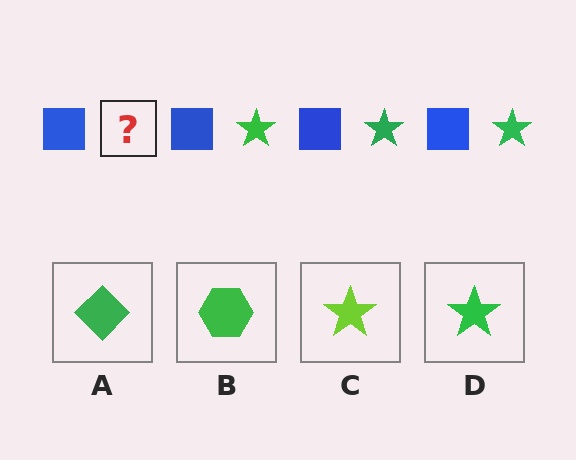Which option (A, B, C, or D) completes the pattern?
D.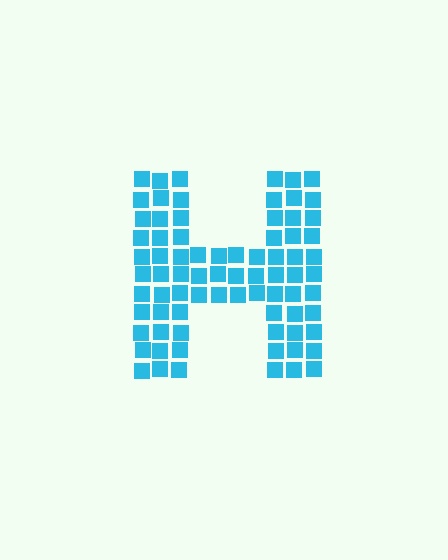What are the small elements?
The small elements are squares.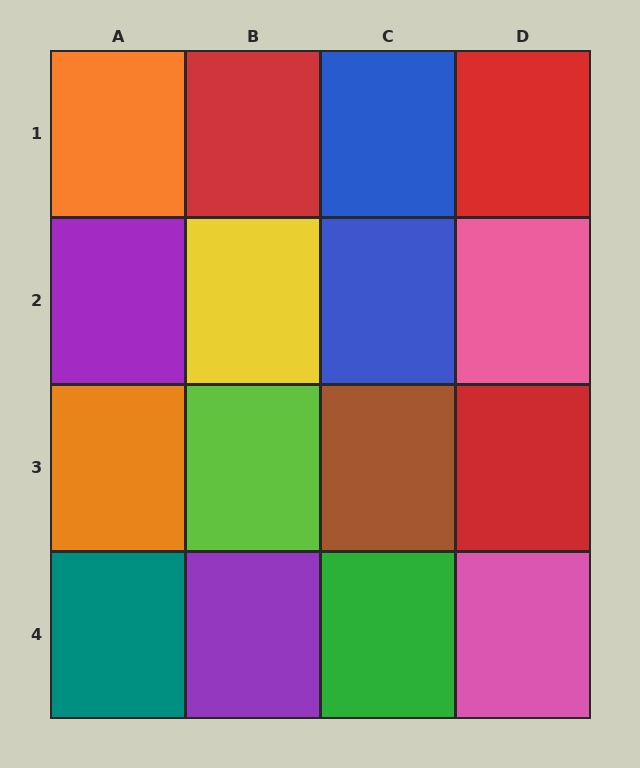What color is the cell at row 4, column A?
Teal.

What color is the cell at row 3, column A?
Orange.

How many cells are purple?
2 cells are purple.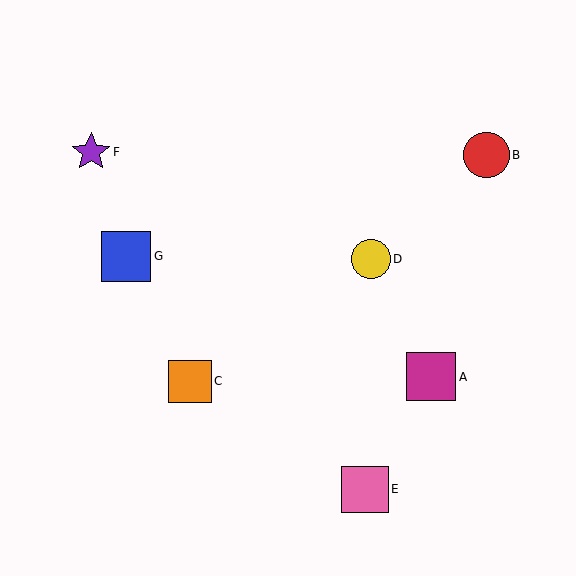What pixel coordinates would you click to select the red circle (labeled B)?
Click at (486, 155) to select the red circle B.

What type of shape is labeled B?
Shape B is a red circle.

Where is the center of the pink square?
The center of the pink square is at (365, 489).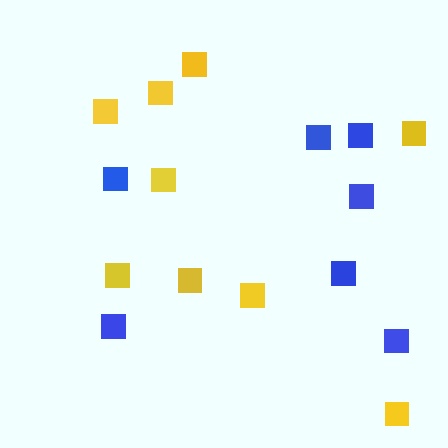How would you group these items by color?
There are 2 groups: one group of blue squares (7) and one group of yellow squares (9).